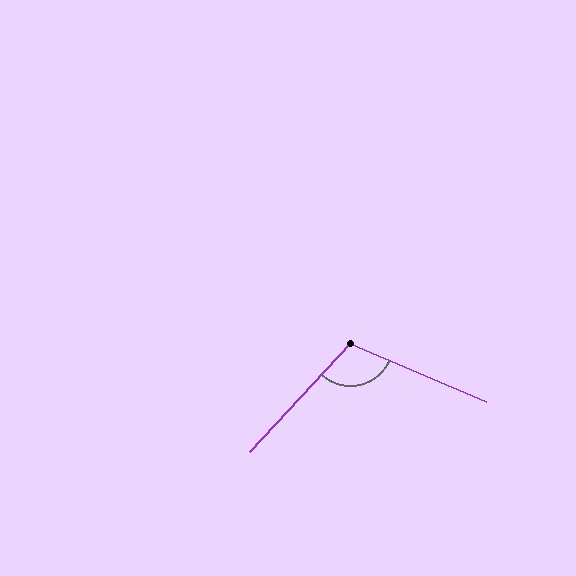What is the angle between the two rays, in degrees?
Approximately 110 degrees.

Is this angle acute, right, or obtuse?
It is obtuse.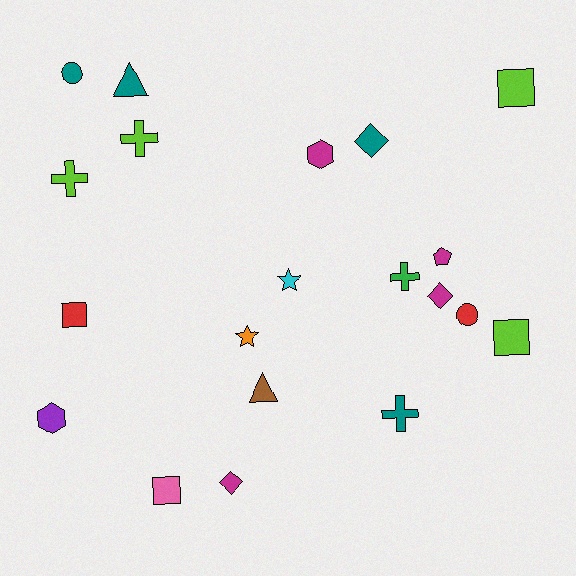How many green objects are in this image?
There is 1 green object.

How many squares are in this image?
There are 4 squares.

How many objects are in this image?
There are 20 objects.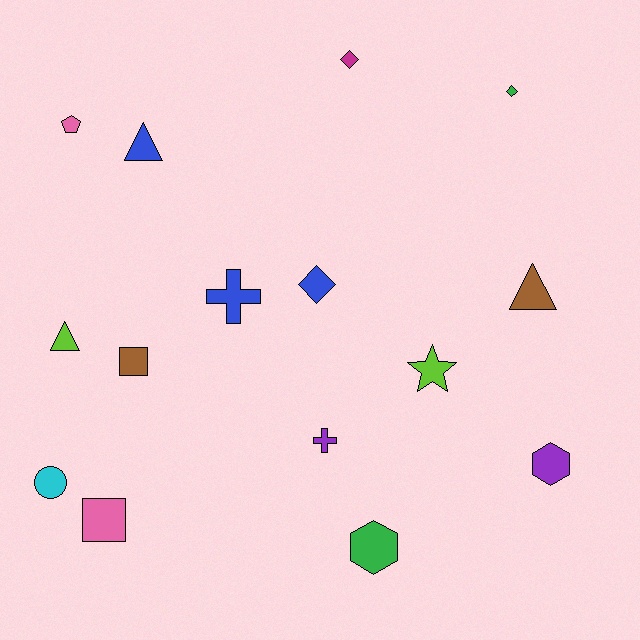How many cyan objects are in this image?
There is 1 cyan object.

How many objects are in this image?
There are 15 objects.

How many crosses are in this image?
There are 2 crosses.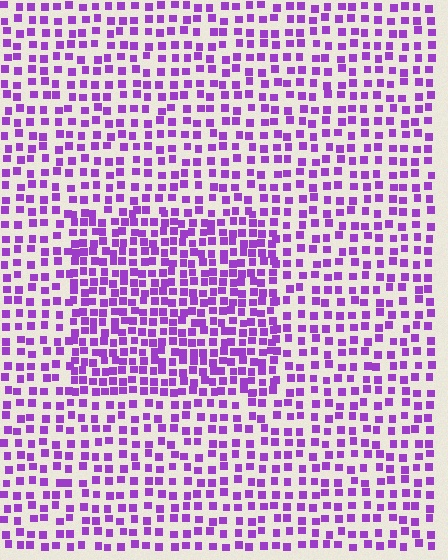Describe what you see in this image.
The image contains small purple elements arranged at two different densities. A rectangle-shaped region is visible where the elements are more densely packed than the surrounding area.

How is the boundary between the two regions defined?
The boundary is defined by a change in element density (approximately 1.7x ratio). All elements are the same color, size, and shape.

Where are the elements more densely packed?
The elements are more densely packed inside the rectangle boundary.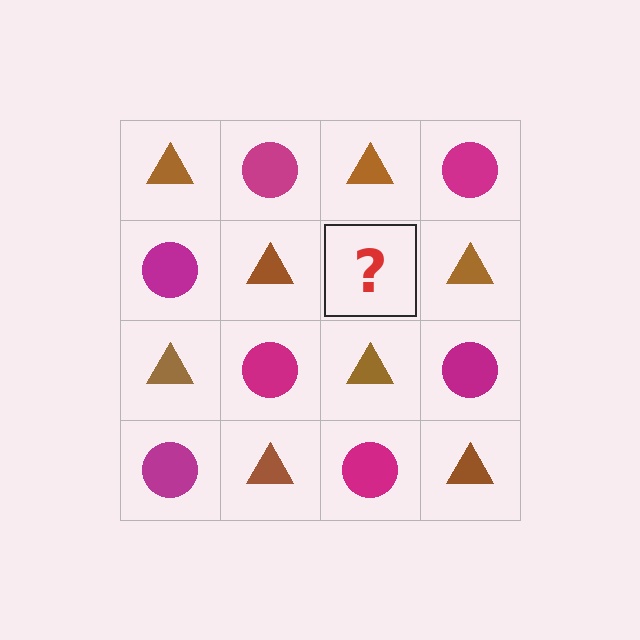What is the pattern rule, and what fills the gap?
The rule is that it alternates brown triangle and magenta circle in a checkerboard pattern. The gap should be filled with a magenta circle.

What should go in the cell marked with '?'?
The missing cell should contain a magenta circle.